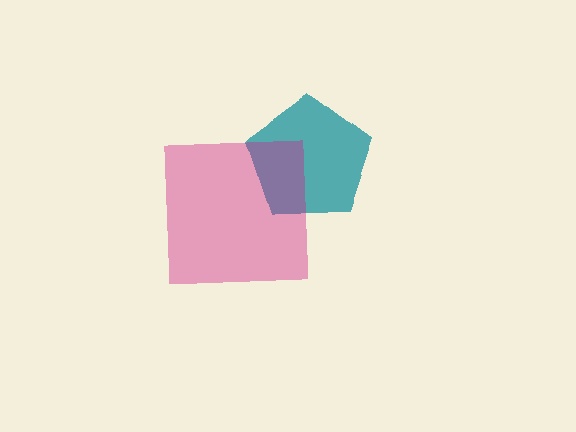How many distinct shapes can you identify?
There are 2 distinct shapes: a teal pentagon, a magenta square.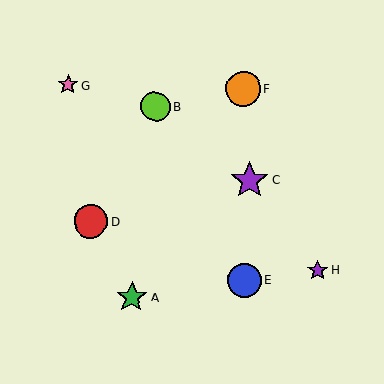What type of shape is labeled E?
Shape E is a blue circle.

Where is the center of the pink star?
The center of the pink star is at (68, 85).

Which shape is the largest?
The purple star (labeled C) is the largest.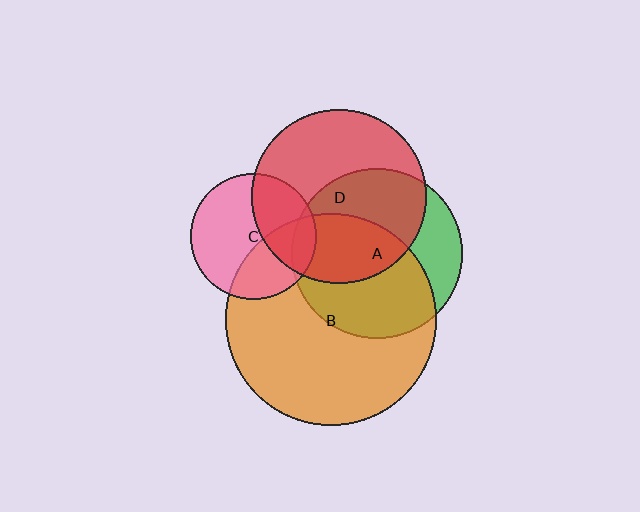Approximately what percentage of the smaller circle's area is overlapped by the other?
Approximately 35%.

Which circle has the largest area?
Circle B (orange).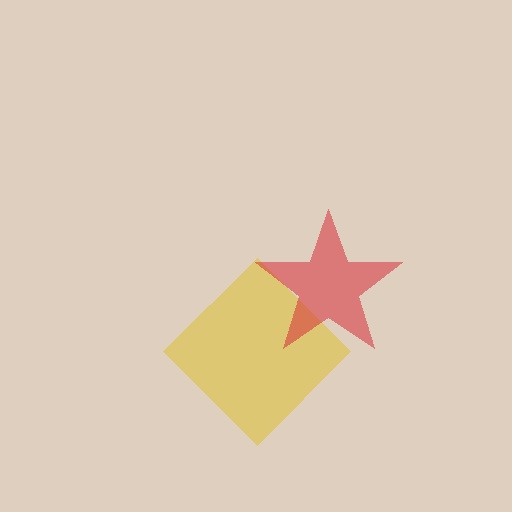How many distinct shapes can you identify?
There are 2 distinct shapes: a yellow diamond, a red star.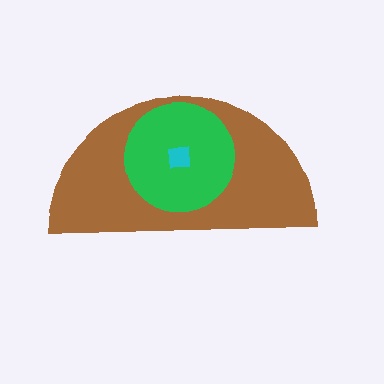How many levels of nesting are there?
3.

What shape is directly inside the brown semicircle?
The green circle.